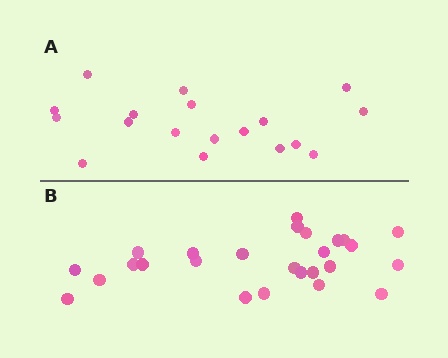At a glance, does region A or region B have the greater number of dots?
Region B (the bottom region) has more dots.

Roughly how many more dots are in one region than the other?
Region B has roughly 8 or so more dots than region A.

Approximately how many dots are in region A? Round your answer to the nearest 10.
About 20 dots. (The exact count is 18, which rounds to 20.)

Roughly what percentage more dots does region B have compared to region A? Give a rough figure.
About 45% more.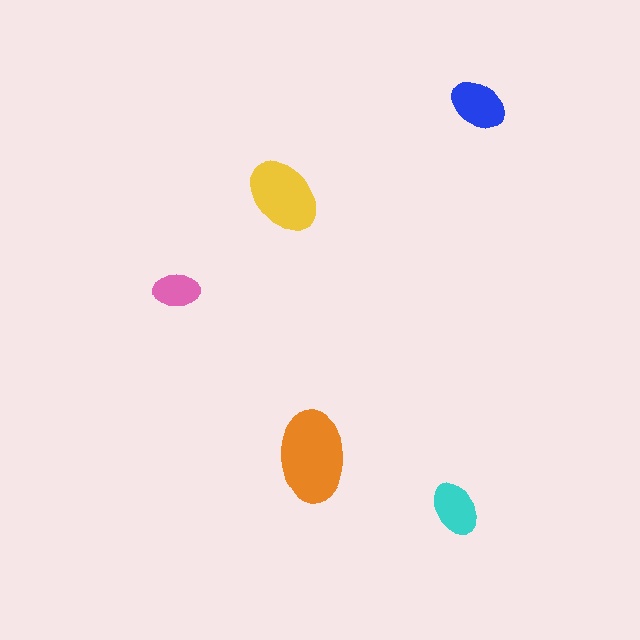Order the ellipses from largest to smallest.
the orange one, the yellow one, the blue one, the cyan one, the pink one.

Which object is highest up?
The blue ellipse is topmost.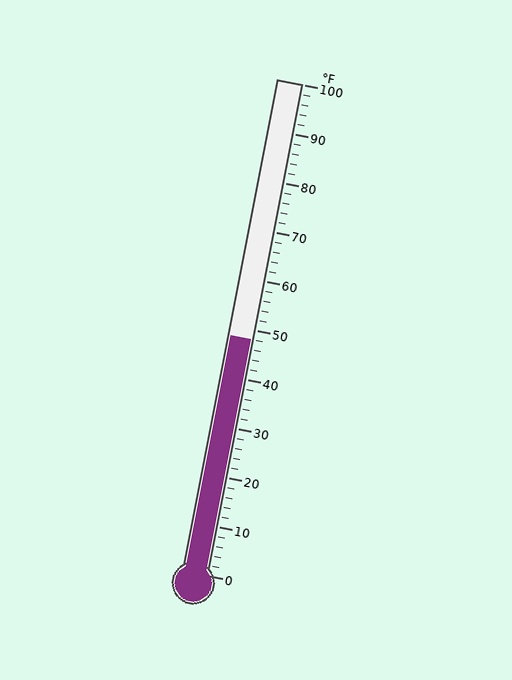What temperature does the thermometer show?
The thermometer shows approximately 48°F.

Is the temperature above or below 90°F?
The temperature is below 90°F.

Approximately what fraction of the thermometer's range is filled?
The thermometer is filled to approximately 50% of its range.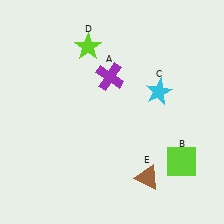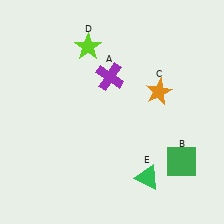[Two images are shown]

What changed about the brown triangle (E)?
In Image 1, E is brown. In Image 2, it changed to green.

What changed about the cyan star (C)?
In Image 1, C is cyan. In Image 2, it changed to orange.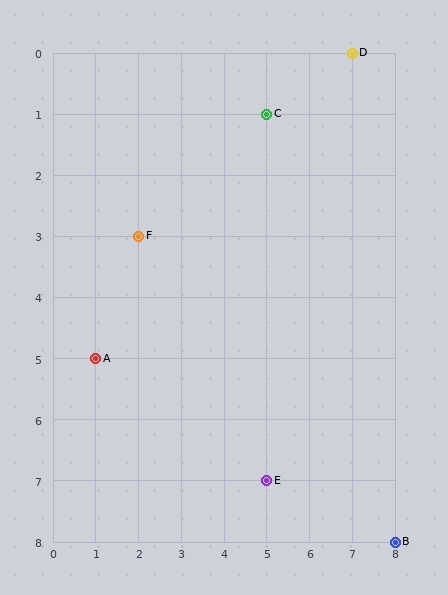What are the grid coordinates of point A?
Point A is at grid coordinates (1, 5).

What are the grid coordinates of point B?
Point B is at grid coordinates (8, 8).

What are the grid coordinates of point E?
Point E is at grid coordinates (5, 7).